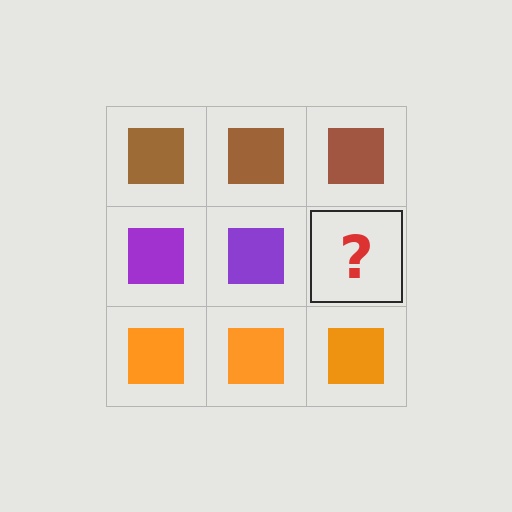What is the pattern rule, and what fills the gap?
The rule is that each row has a consistent color. The gap should be filled with a purple square.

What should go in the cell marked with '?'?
The missing cell should contain a purple square.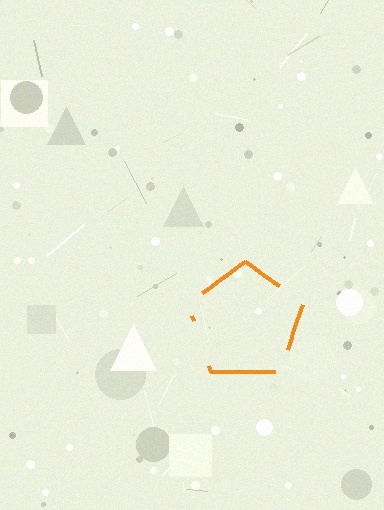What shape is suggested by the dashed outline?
The dashed outline suggests a pentagon.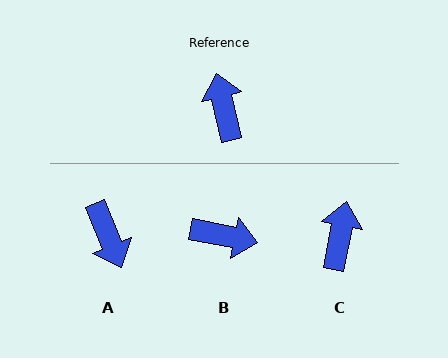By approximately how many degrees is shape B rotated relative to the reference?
Approximately 115 degrees clockwise.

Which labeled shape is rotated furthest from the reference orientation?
A, about 171 degrees away.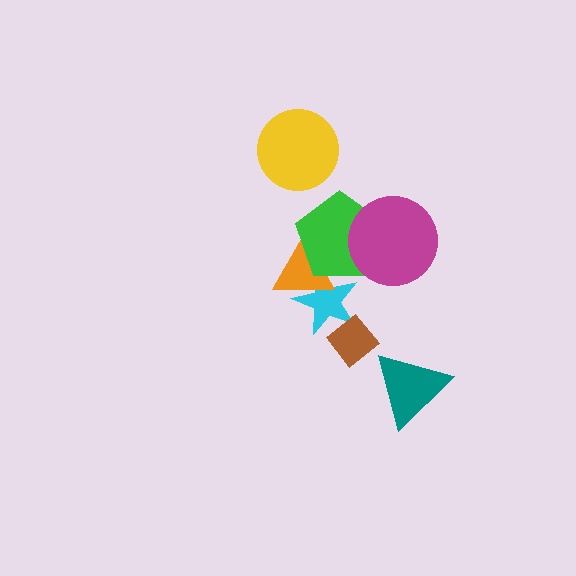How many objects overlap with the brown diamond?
1 object overlaps with the brown diamond.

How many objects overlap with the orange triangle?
2 objects overlap with the orange triangle.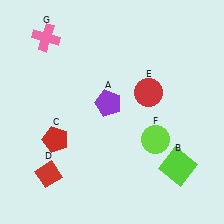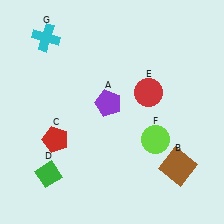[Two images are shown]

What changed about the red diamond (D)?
In Image 1, D is red. In Image 2, it changed to green.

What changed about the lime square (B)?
In Image 1, B is lime. In Image 2, it changed to brown.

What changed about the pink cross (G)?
In Image 1, G is pink. In Image 2, it changed to cyan.